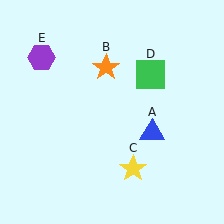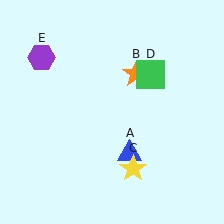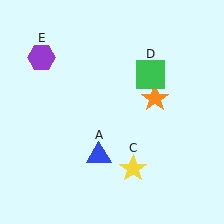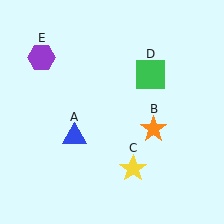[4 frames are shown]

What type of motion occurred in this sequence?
The blue triangle (object A), orange star (object B) rotated clockwise around the center of the scene.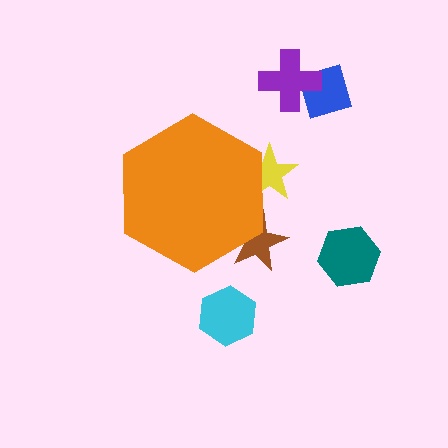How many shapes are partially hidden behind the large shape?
2 shapes are partially hidden.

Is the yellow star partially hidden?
Yes, the yellow star is partially hidden behind the orange hexagon.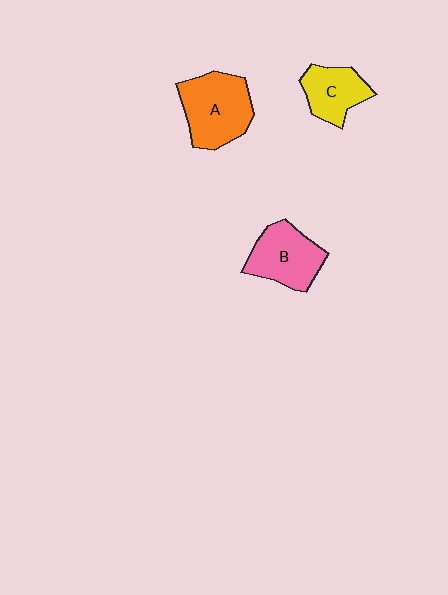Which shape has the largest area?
Shape A (orange).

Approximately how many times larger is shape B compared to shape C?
Approximately 1.3 times.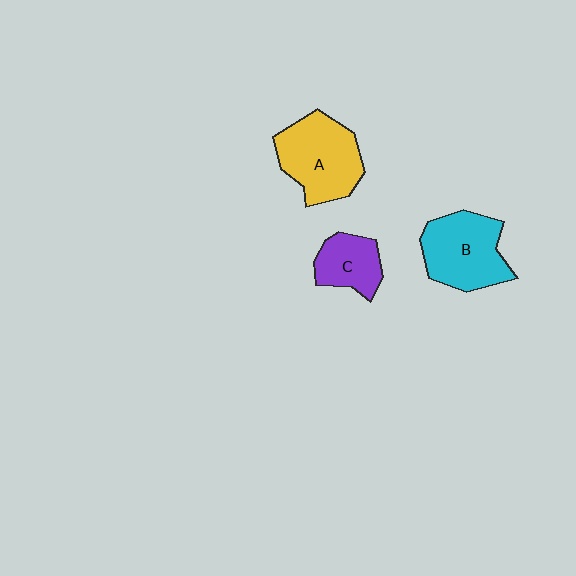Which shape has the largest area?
Shape A (yellow).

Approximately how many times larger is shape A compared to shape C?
Approximately 1.7 times.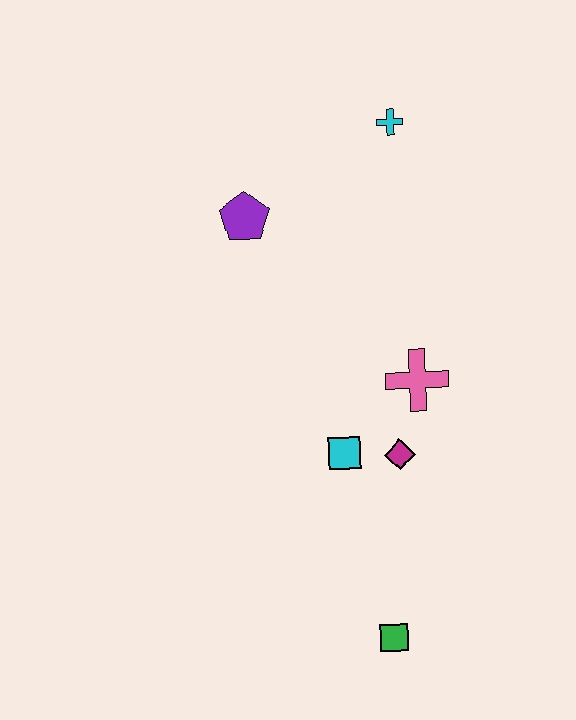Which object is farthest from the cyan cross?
The green square is farthest from the cyan cross.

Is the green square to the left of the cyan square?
No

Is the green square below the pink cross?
Yes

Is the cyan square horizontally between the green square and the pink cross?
No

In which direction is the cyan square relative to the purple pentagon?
The cyan square is below the purple pentagon.